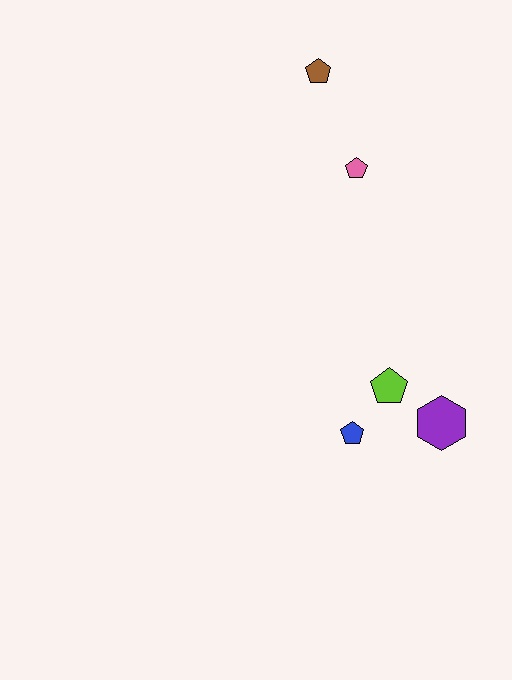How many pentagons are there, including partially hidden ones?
There are 4 pentagons.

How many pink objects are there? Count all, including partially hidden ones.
There is 1 pink object.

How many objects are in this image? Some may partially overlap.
There are 5 objects.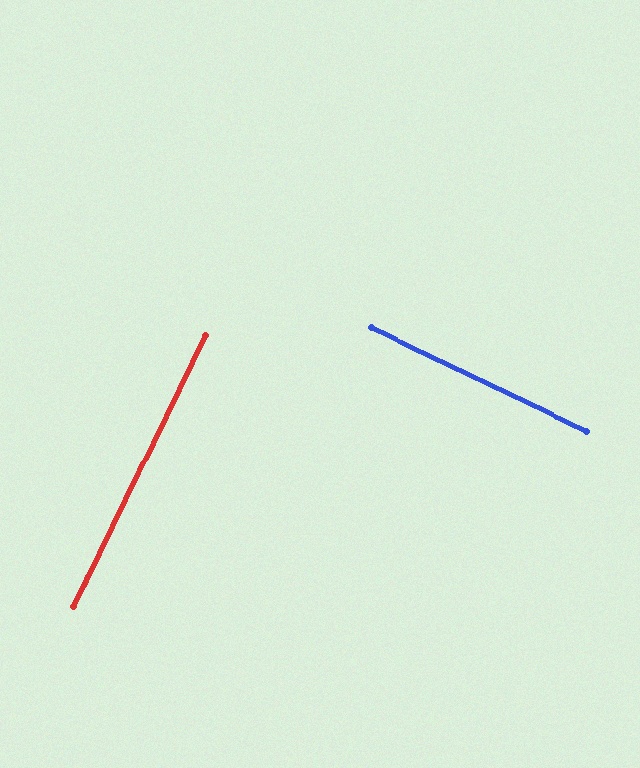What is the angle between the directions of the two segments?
Approximately 90 degrees.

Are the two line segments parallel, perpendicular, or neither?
Perpendicular — they meet at approximately 90°.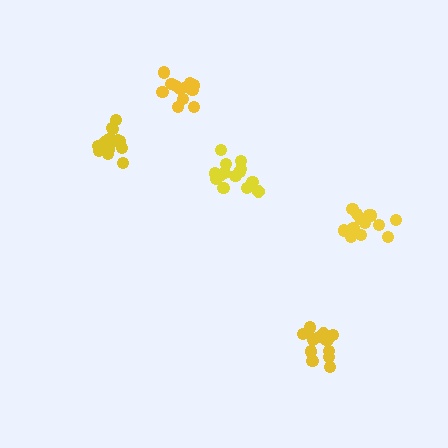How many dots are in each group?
Group 1: 15 dots, Group 2: 13 dots, Group 3: 14 dots, Group 4: 13 dots, Group 5: 14 dots (69 total).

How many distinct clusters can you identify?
There are 5 distinct clusters.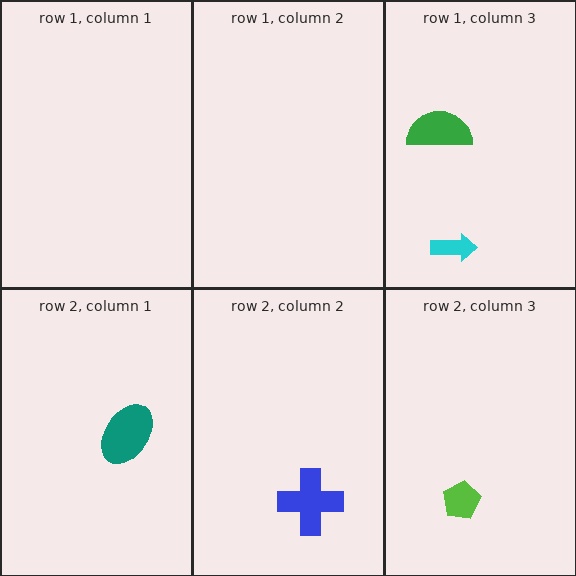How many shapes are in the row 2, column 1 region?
1.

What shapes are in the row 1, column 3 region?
The green semicircle, the cyan arrow.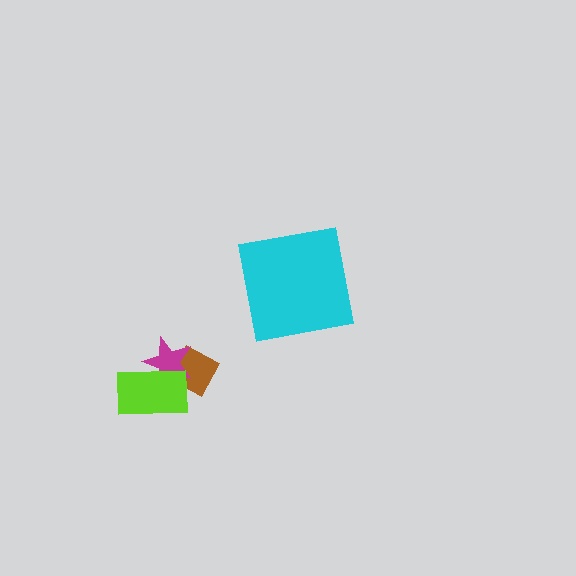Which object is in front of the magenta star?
The lime rectangle is in front of the magenta star.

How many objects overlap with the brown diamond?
2 objects overlap with the brown diamond.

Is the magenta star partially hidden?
Yes, it is partially covered by another shape.